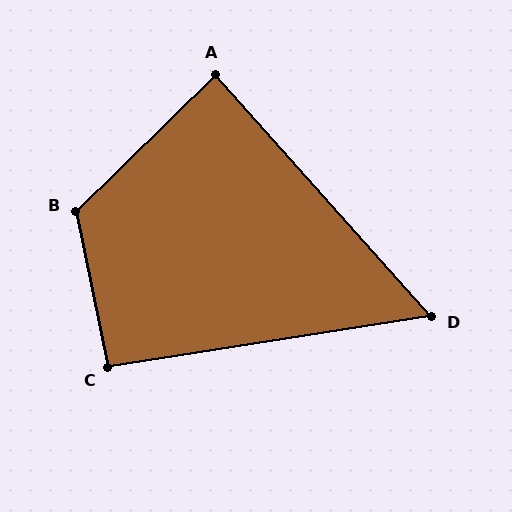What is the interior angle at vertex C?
Approximately 93 degrees (approximately right).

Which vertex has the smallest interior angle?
D, at approximately 57 degrees.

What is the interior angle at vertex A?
Approximately 87 degrees (approximately right).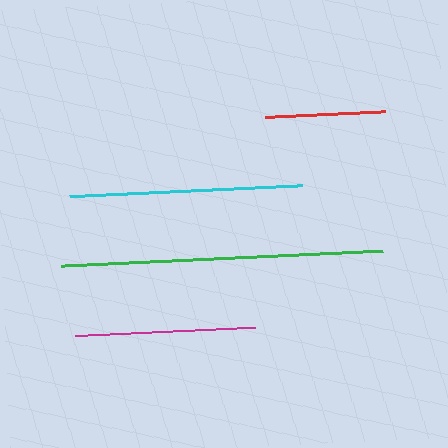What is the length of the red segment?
The red segment is approximately 120 pixels long.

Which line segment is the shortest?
The red line is the shortest at approximately 120 pixels.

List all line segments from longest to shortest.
From longest to shortest: green, cyan, magenta, red.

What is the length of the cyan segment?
The cyan segment is approximately 232 pixels long.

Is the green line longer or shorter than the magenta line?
The green line is longer than the magenta line.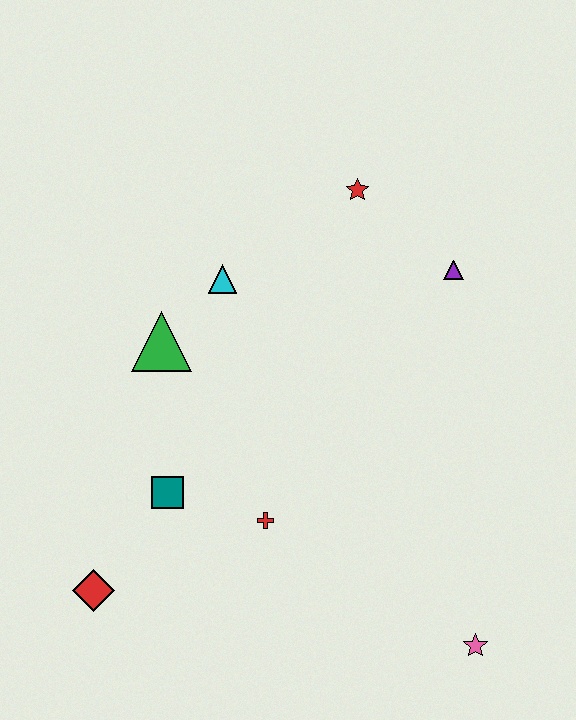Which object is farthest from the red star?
The red diamond is farthest from the red star.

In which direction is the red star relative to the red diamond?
The red star is above the red diamond.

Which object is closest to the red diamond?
The teal square is closest to the red diamond.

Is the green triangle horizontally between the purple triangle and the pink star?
No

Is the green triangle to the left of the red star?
Yes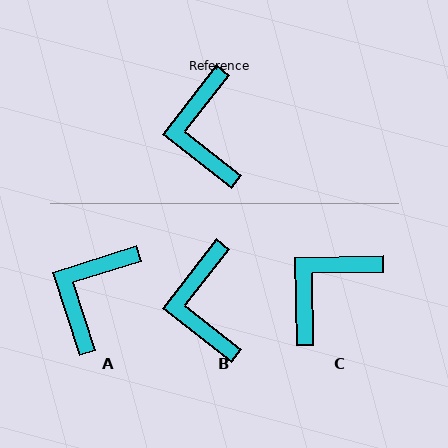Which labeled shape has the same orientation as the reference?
B.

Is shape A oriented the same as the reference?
No, it is off by about 34 degrees.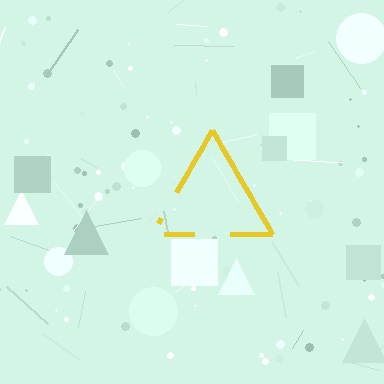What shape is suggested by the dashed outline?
The dashed outline suggests a triangle.